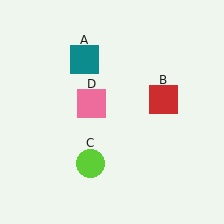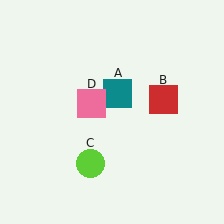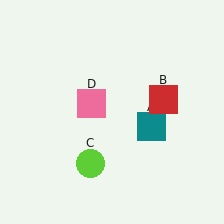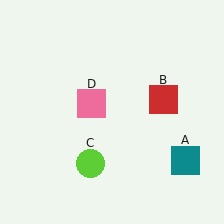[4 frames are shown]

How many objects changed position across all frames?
1 object changed position: teal square (object A).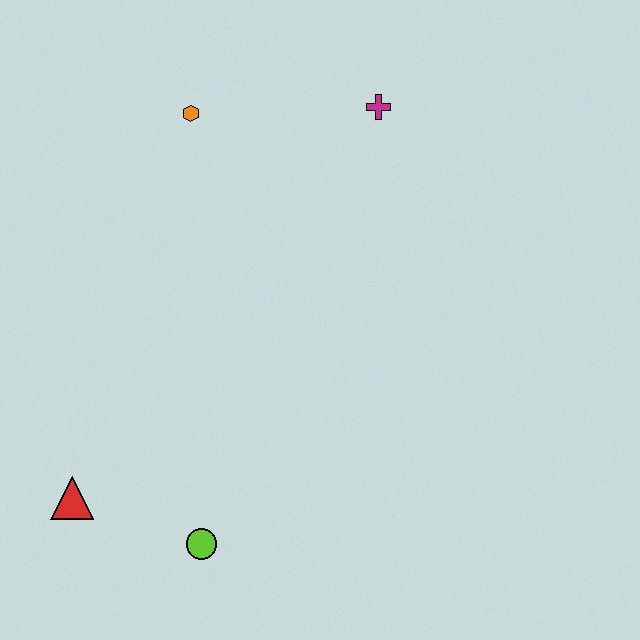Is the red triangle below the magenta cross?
Yes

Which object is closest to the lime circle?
The red triangle is closest to the lime circle.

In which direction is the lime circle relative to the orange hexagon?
The lime circle is below the orange hexagon.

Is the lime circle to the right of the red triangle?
Yes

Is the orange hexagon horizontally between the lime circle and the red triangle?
Yes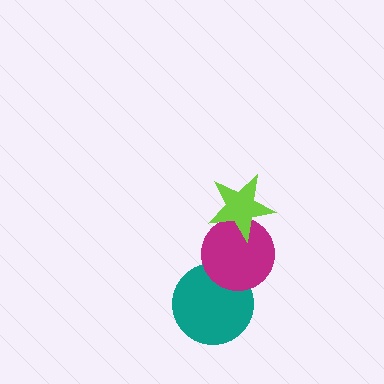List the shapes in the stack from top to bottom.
From top to bottom: the lime star, the magenta circle, the teal circle.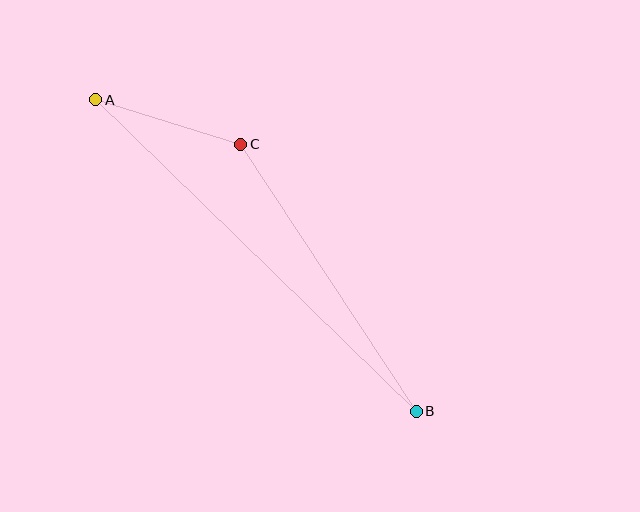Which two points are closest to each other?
Points A and C are closest to each other.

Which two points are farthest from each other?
Points A and B are farthest from each other.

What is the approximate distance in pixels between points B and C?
The distance between B and C is approximately 320 pixels.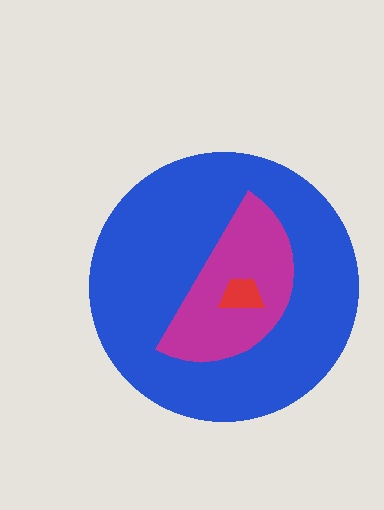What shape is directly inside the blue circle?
The magenta semicircle.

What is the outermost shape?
The blue circle.